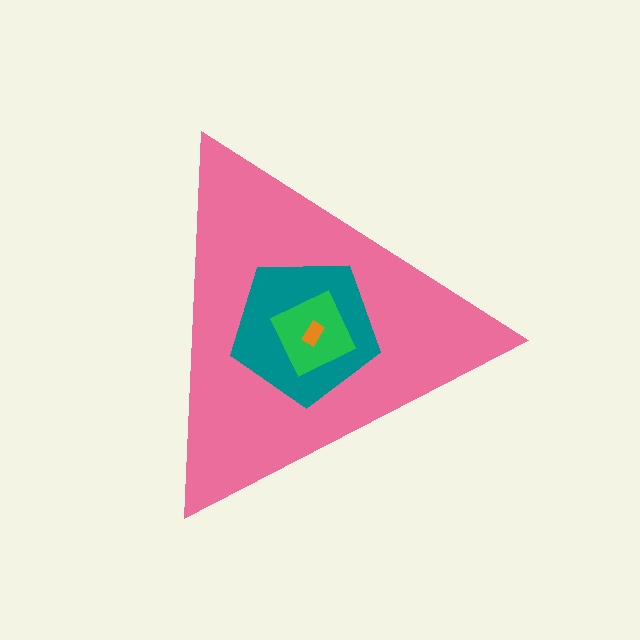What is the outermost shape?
The pink triangle.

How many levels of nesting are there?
4.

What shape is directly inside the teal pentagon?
The green diamond.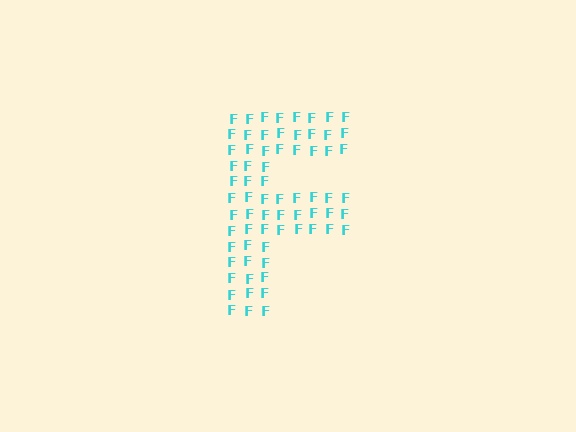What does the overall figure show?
The overall figure shows the letter F.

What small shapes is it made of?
It is made of small letter F's.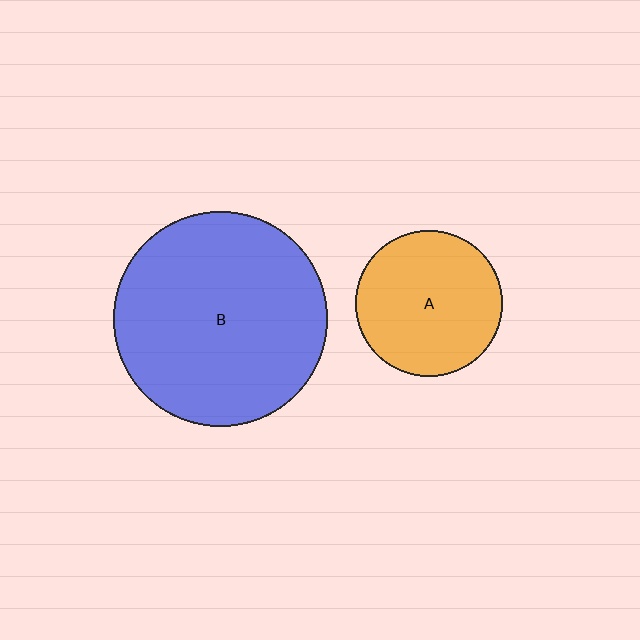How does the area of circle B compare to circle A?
Approximately 2.1 times.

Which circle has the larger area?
Circle B (blue).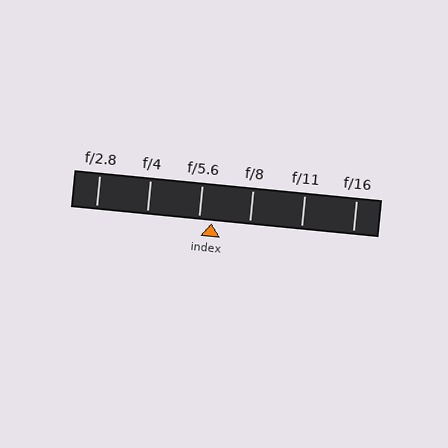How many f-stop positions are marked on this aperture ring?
There are 6 f-stop positions marked.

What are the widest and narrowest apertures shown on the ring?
The widest aperture shown is f/2.8 and the narrowest is f/16.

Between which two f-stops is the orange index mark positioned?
The index mark is between f/5.6 and f/8.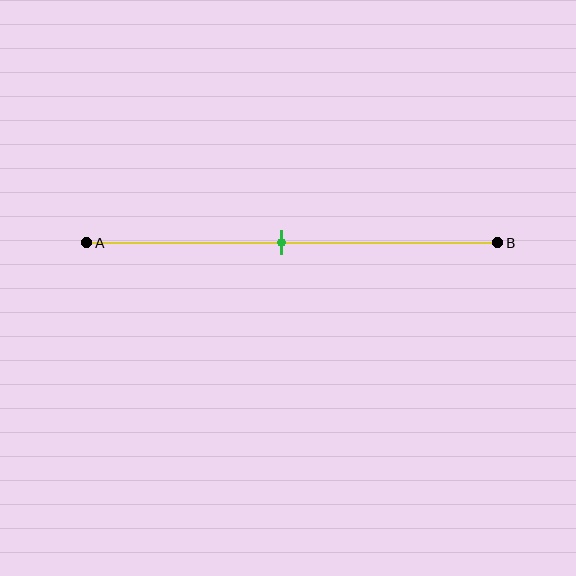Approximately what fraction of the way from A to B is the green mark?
The green mark is approximately 45% of the way from A to B.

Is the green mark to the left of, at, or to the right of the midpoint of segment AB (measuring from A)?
The green mark is approximately at the midpoint of segment AB.